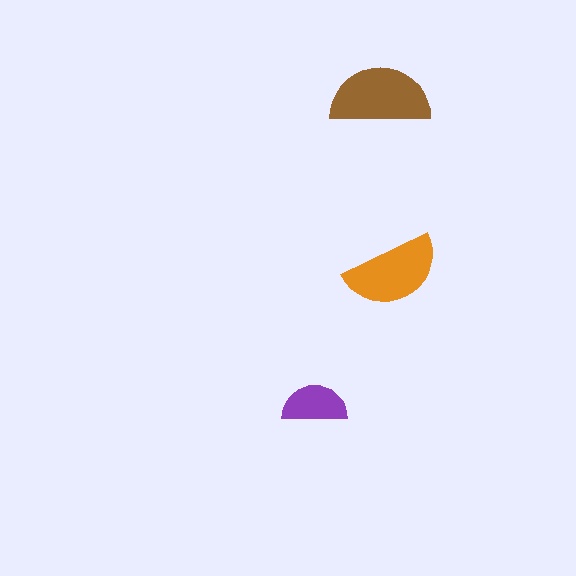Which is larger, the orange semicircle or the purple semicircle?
The orange one.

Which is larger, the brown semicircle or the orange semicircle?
The brown one.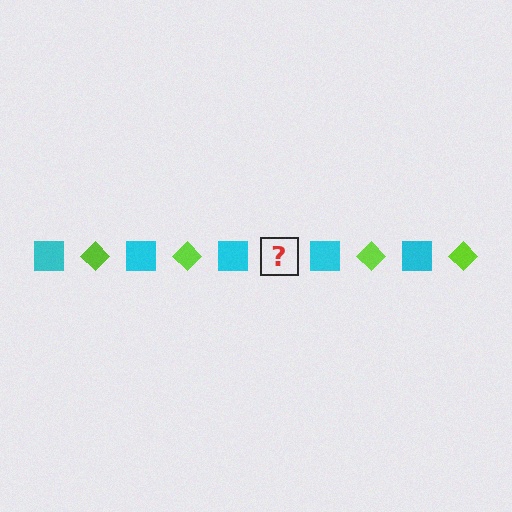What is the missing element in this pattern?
The missing element is a lime diamond.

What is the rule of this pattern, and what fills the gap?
The rule is that the pattern alternates between cyan square and lime diamond. The gap should be filled with a lime diamond.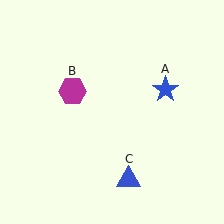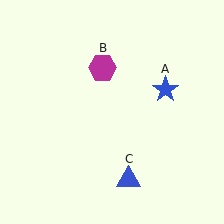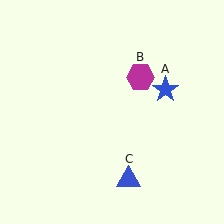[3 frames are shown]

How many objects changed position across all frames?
1 object changed position: magenta hexagon (object B).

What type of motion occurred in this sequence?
The magenta hexagon (object B) rotated clockwise around the center of the scene.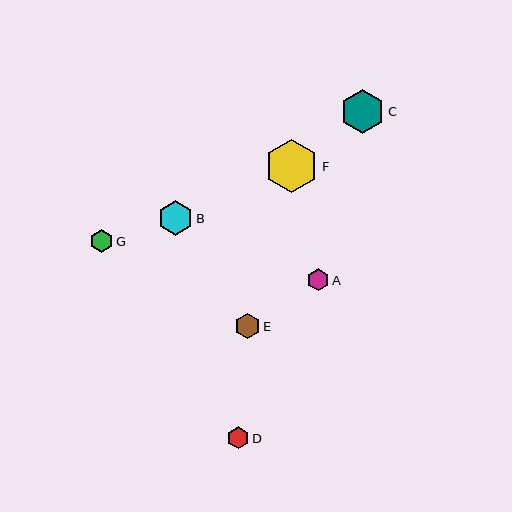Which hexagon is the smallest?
Hexagon D is the smallest with a size of approximately 21 pixels.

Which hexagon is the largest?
Hexagon F is the largest with a size of approximately 53 pixels.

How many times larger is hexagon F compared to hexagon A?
Hexagon F is approximately 2.5 times the size of hexagon A.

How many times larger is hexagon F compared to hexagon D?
Hexagon F is approximately 2.5 times the size of hexagon D.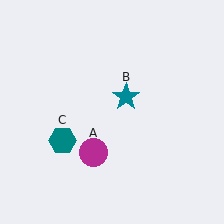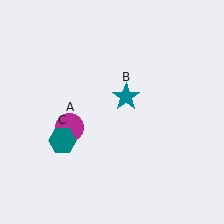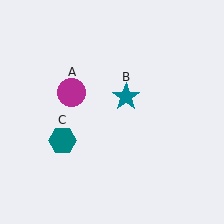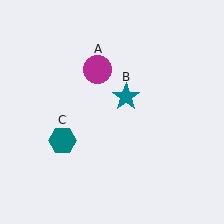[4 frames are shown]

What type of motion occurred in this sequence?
The magenta circle (object A) rotated clockwise around the center of the scene.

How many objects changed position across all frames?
1 object changed position: magenta circle (object A).